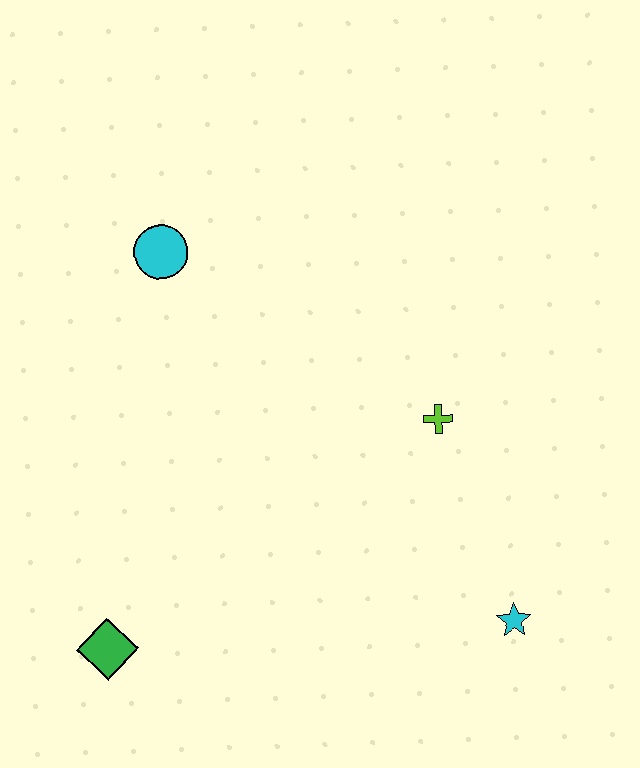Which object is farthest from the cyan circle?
The cyan star is farthest from the cyan circle.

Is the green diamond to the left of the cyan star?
Yes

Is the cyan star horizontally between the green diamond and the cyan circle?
No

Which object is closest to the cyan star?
The lime cross is closest to the cyan star.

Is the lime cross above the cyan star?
Yes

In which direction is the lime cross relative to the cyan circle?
The lime cross is to the right of the cyan circle.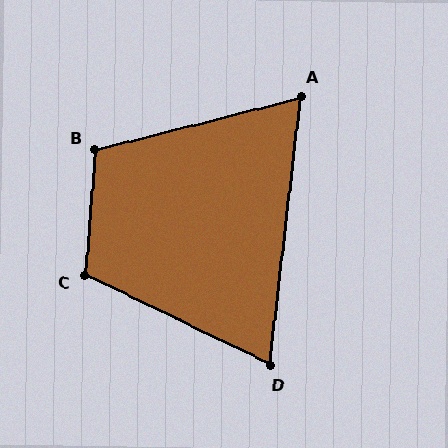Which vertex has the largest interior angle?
C, at approximately 111 degrees.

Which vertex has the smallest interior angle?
A, at approximately 69 degrees.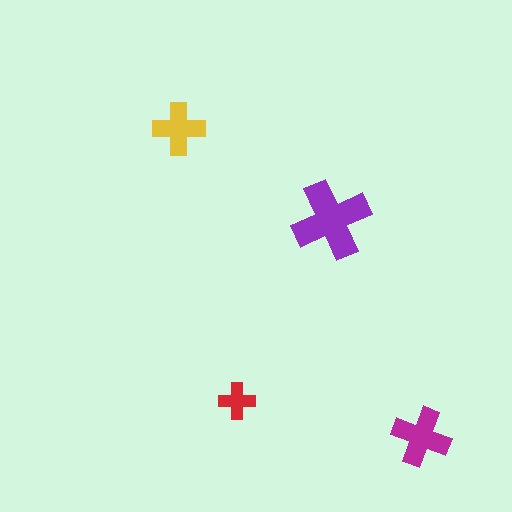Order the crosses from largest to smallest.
the purple one, the magenta one, the yellow one, the red one.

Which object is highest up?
The yellow cross is topmost.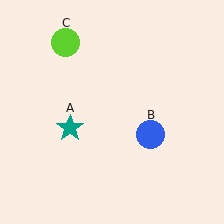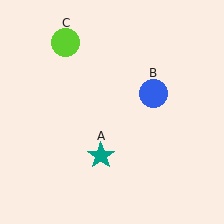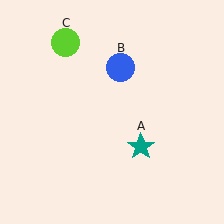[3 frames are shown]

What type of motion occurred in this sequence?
The teal star (object A), blue circle (object B) rotated counterclockwise around the center of the scene.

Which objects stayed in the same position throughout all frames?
Lime circle (object C) remained stationary.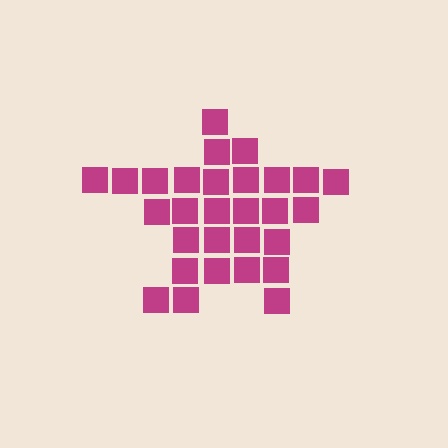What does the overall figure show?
The overall figure shows a star.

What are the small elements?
The small elements are squares.